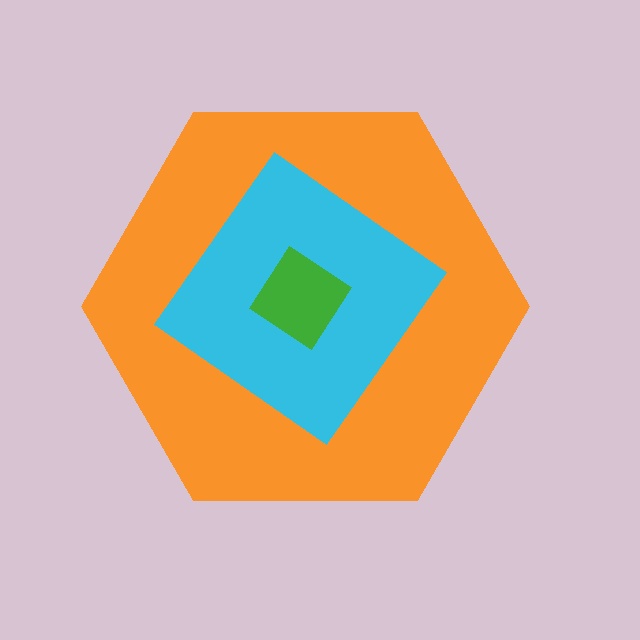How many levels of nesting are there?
3.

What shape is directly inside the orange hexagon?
The cyan diamond.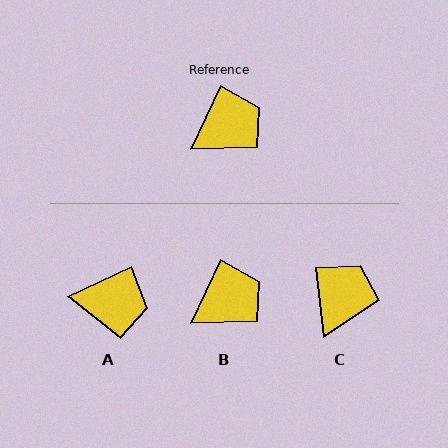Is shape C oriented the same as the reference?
No, it is off by about 31 degrees.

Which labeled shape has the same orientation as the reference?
B.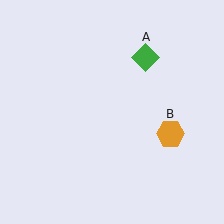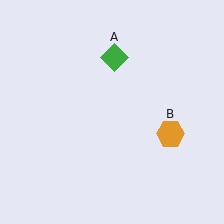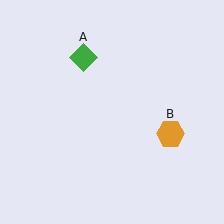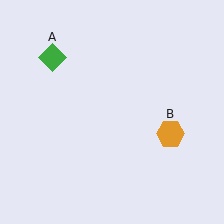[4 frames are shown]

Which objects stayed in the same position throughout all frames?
Orange hexagon (object B) remained stationary.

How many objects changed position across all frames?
1 object changed position: green diamond (object A).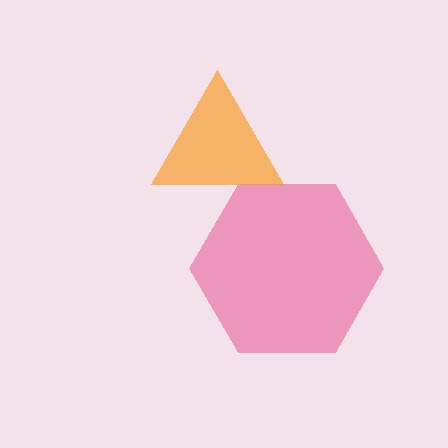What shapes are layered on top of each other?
The layered shapes are: a pink hexagon, an orange triangle.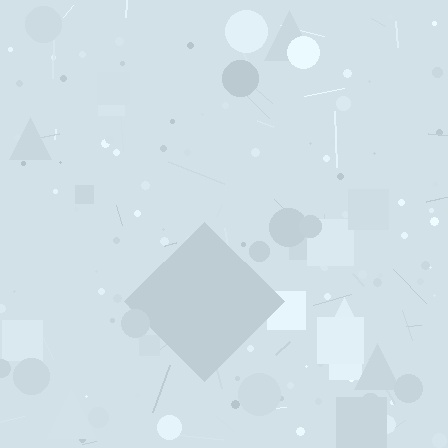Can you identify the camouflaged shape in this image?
The camouflaged shape is a diamond.